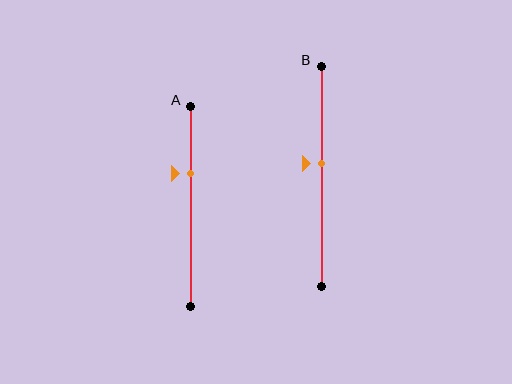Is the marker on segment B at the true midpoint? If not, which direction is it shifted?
No, the marker on segment B is shifted upward by about 6% of the segment length.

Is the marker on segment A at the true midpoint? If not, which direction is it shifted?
No, the marker on segment A is shifted upward by about 16% of the segment length.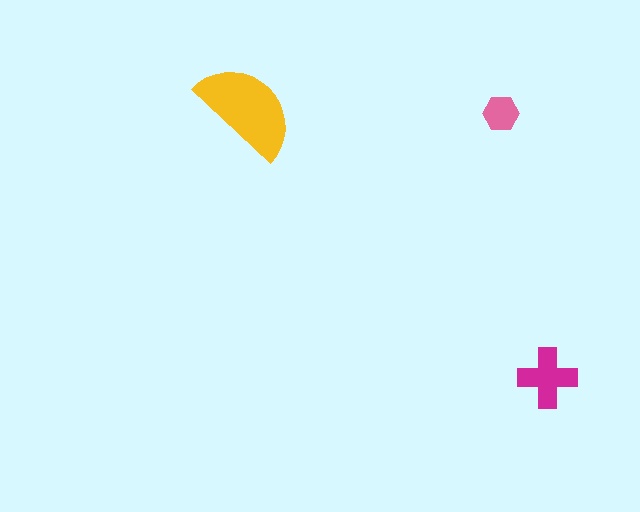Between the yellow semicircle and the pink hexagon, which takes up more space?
The yellow semicircle.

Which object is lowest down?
The magenta cross is bottommost.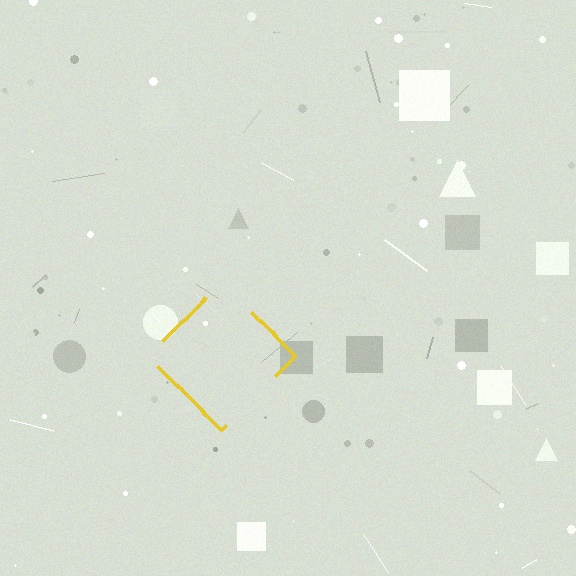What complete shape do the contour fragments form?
The contour fragments form a diamond.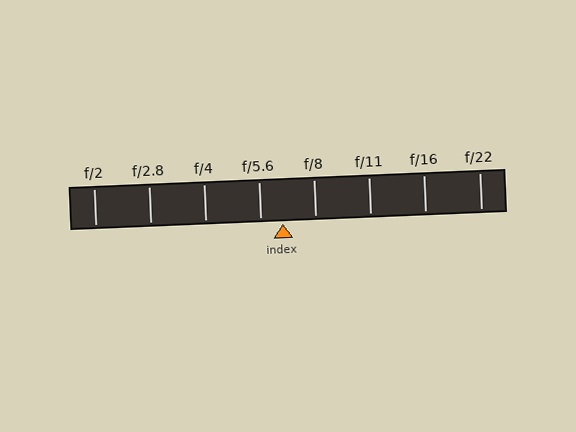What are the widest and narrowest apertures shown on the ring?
The widest aperture shown is f/2 and the narrowest is f/22.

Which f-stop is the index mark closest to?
The index mark is closest to f/5.6.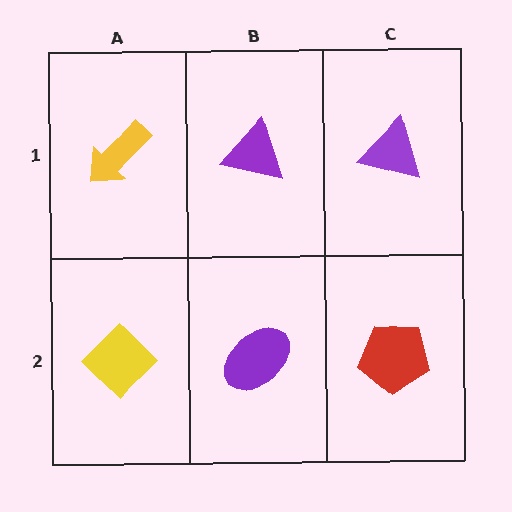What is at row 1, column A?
A yellow arrow.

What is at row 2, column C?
A red pentagon.